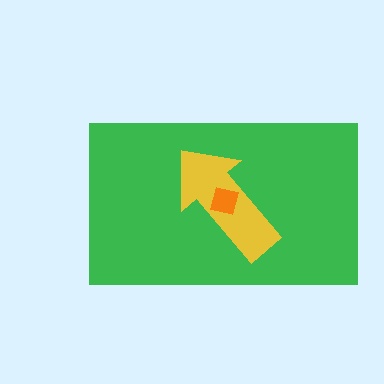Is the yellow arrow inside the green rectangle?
Yes.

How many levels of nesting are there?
3.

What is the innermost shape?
The orange square.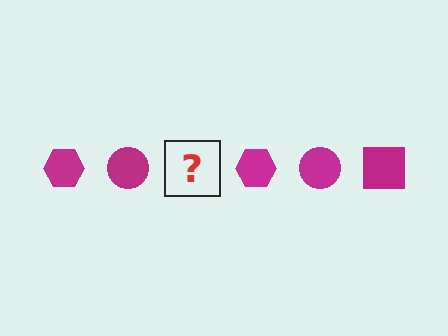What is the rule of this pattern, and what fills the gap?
The rule is that the pattern cycles through hexagon, circle, square shapes in magenta. The gap should be filled with a magenta square.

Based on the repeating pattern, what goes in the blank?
The blank should be a magenta square.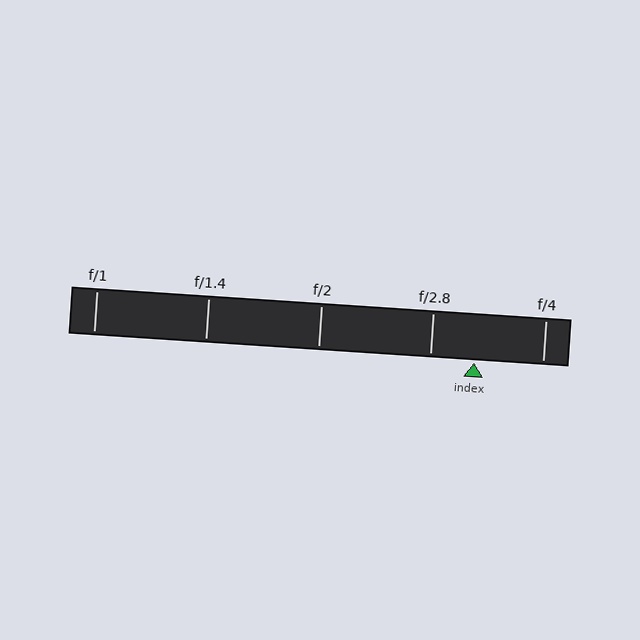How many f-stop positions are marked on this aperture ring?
There are 5 f-stop positions marked.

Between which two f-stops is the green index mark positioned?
The index mark is between f/2.8 and f/4.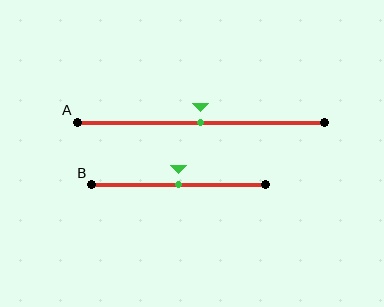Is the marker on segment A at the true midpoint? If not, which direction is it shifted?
Yes, the marker on segment A is at the true midpoint.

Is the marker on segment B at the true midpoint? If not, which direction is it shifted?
Yes, the marker on segment B is at the true midpoint.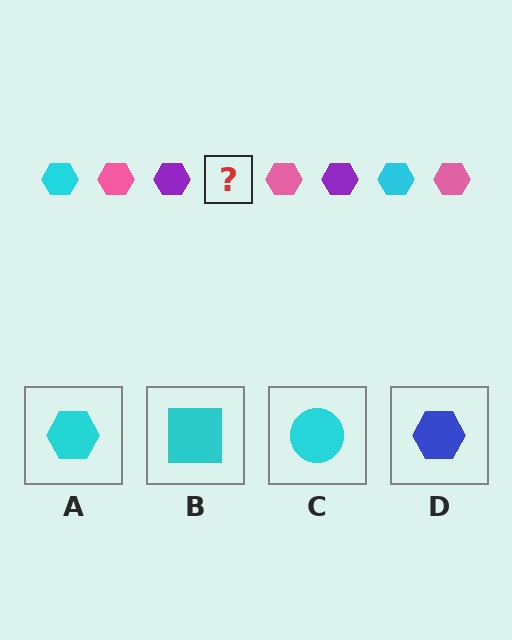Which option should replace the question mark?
Option A.